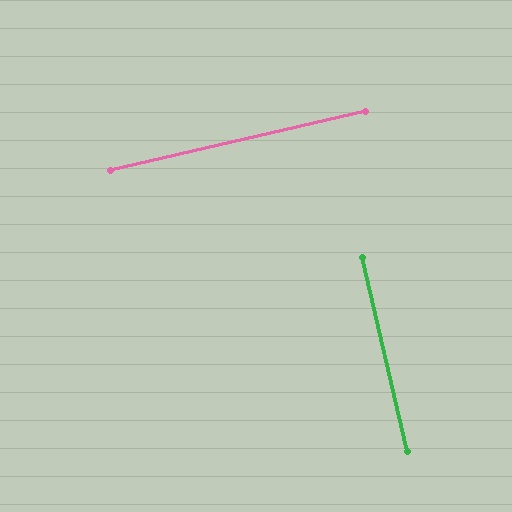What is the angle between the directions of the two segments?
Approximately 90 degrees.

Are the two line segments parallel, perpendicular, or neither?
Perpendicular — they meet at approximately 90°.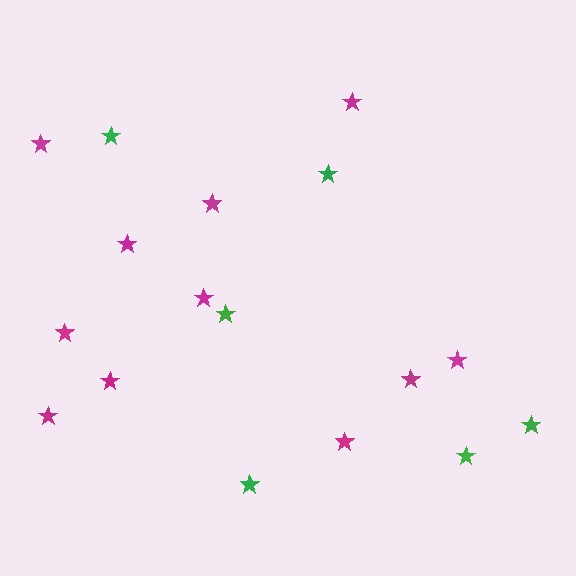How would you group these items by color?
There are 2 groups: one group of magenta stars (11) and one group of green stars (6).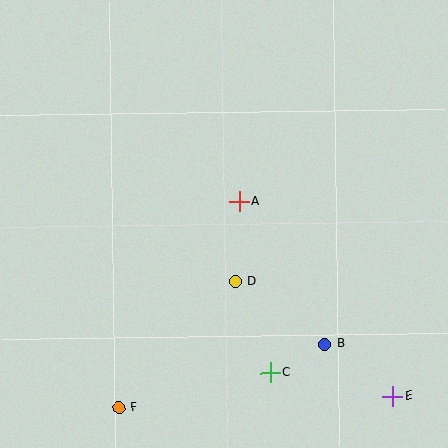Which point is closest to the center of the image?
Point A at (239, 201) is closest to the center.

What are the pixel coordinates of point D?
Point D is at (235, 281).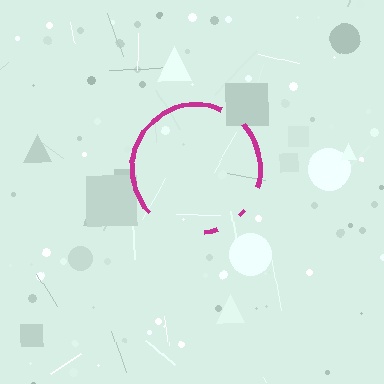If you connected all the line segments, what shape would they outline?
They would outline a circle.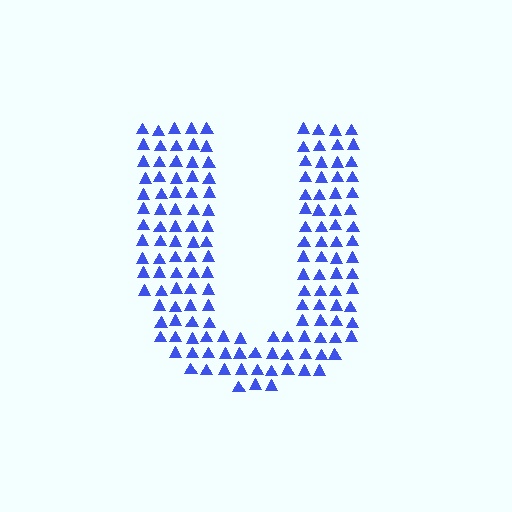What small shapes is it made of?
It is made of small triangles.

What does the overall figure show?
The overall figure shows the letter U.